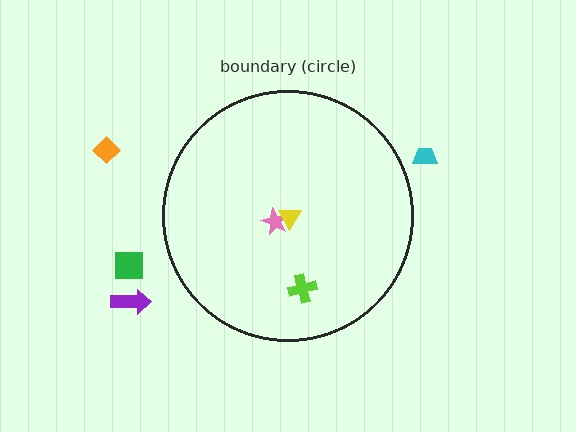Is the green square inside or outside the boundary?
Outside.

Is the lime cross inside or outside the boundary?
Inside.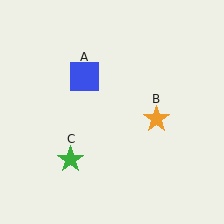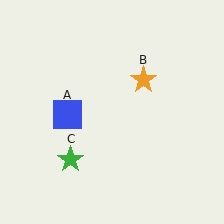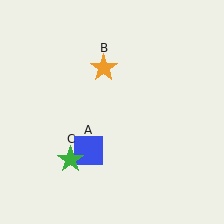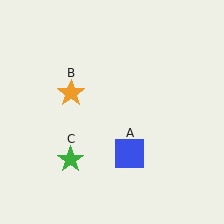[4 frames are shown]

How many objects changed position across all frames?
2 objects changed position: blue square (object A), orange star (object B).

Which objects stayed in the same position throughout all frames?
Green star (object C) remained stationary.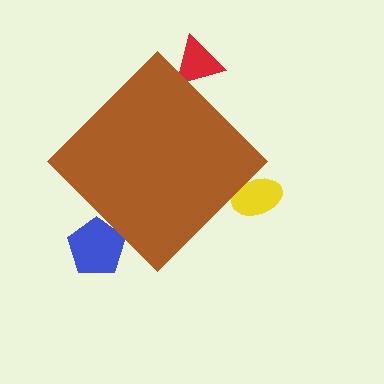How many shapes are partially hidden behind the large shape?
3 shapes are partially hidden.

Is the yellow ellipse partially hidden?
Yes, the yellow ellipse is partially hidden behind the brown diamond.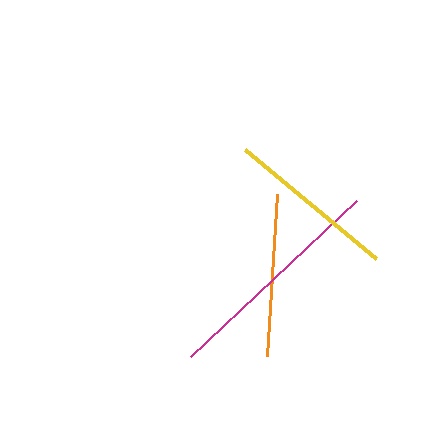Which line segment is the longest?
The magenta line is the longest at approximately 228 pixels.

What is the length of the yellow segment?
The yellow segment is approximately 170 pixels long.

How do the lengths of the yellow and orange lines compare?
The yellow and orange lines are approximately the same length.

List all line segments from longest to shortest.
From longest to shortest: magenta, yellow, orange.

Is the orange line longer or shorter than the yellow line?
The yellow line is longer than the orange line.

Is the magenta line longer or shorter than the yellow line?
The magenta line is longer than the yellow line.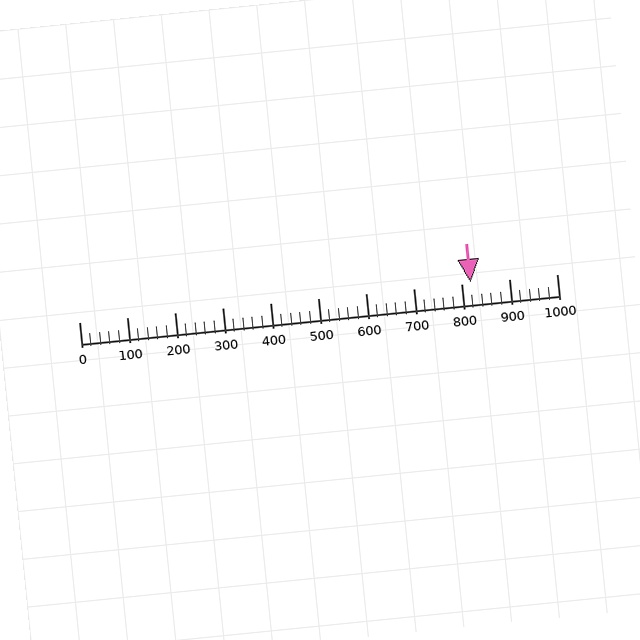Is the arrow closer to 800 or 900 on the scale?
The arrow is closer to 800.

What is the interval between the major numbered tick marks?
The major tick marks are spaced 100 units apart.